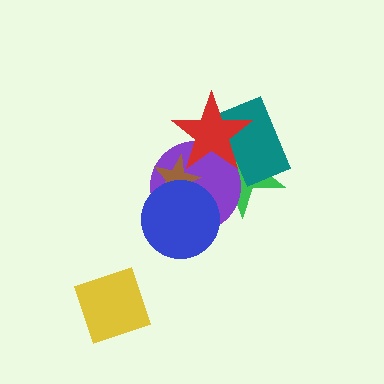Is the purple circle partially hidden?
Yes, it is partially covered by another shape.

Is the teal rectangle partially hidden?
Yes, it is partially covered by another shape.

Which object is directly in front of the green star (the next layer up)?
The purple circle is directly in front of the green star.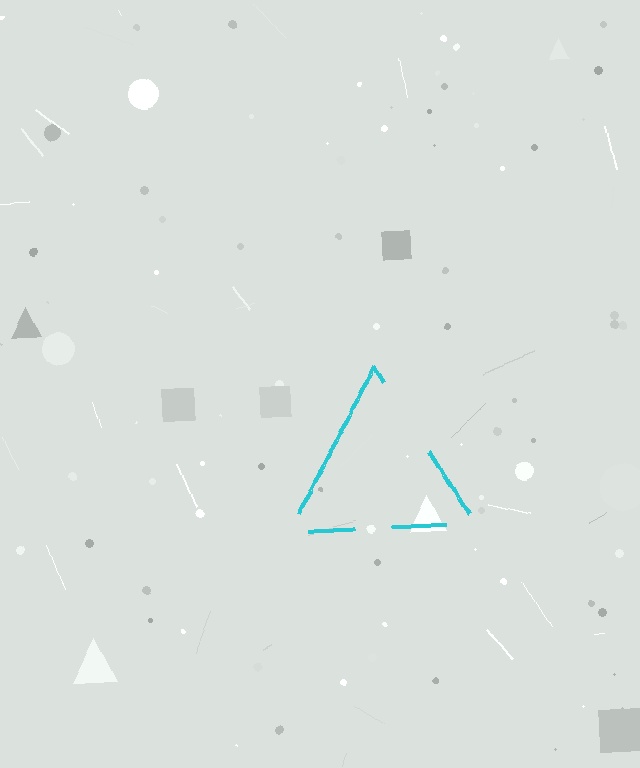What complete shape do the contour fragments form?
The contour fragments form a triangle.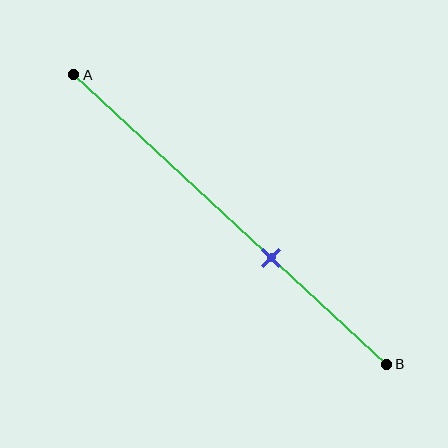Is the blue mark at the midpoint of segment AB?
No, the mark is at about 65% from A, not at the 50% midpoint.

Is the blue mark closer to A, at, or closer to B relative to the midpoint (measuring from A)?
The blue mark is closer to point B than the midpoint of segment AB.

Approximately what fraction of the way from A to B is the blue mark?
The blue mark is approximately 65% of the way from A to B.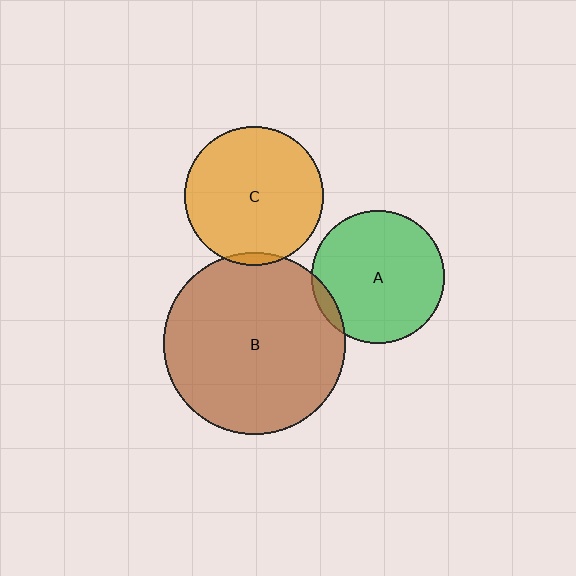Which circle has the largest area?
Circle B (brown).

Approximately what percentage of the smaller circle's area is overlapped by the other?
Approximately 5%.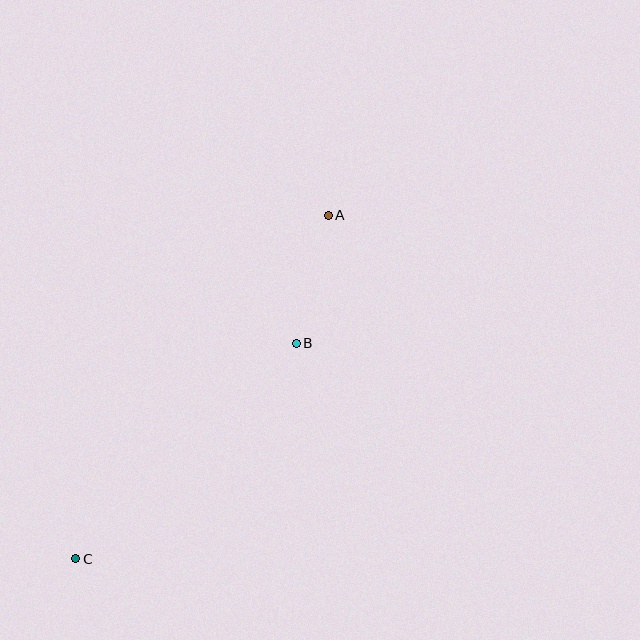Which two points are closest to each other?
Points A and B are closest to each other.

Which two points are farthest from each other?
Points A and C are farthest from each other.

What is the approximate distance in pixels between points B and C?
The distance between B and C is approximately 309 pixels.